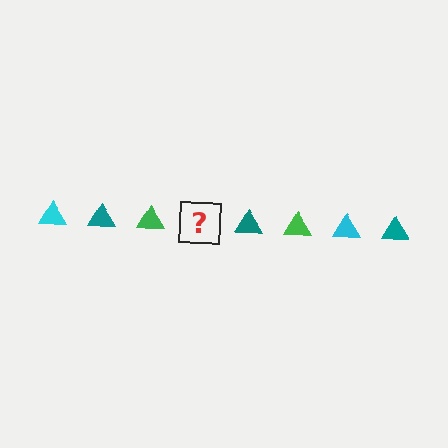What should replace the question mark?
The question mark should be replaced with a cyan triangle.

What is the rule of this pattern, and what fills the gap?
The rule is that the pattern cycles through cyan, teal, green triangles. The gap should be filled with a cyan triangle.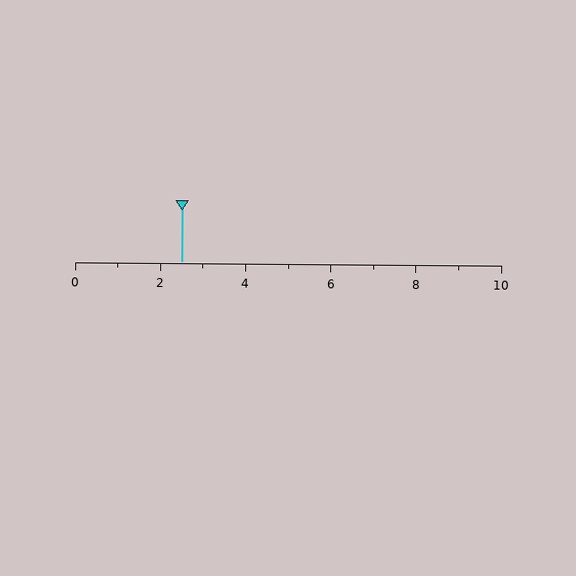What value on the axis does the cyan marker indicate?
The marker indicates approximately 2.5.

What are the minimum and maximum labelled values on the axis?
The axis runs from 0 to 10.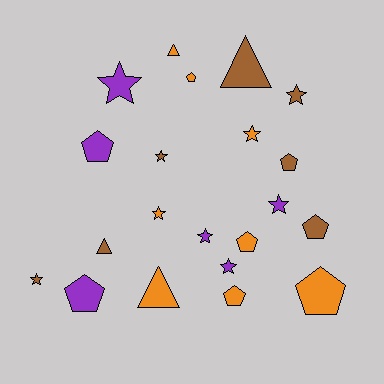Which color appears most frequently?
Orange, with 8 objects.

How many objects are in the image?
There are 21 objects.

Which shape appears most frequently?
Star, with 9 objects.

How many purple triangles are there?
There are no purple triangles.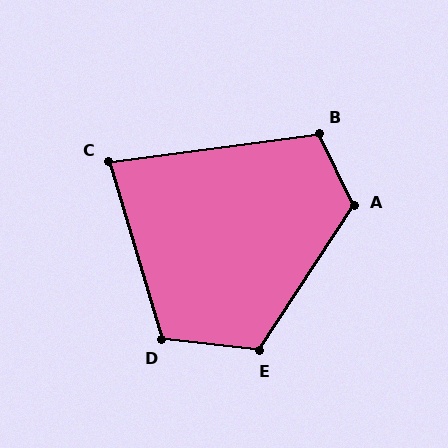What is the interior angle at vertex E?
Approximately 117 degrees (obtuse).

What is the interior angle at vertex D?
Approximately 113 degrees (obtuse).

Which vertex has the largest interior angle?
A, at approximately 121 degrees.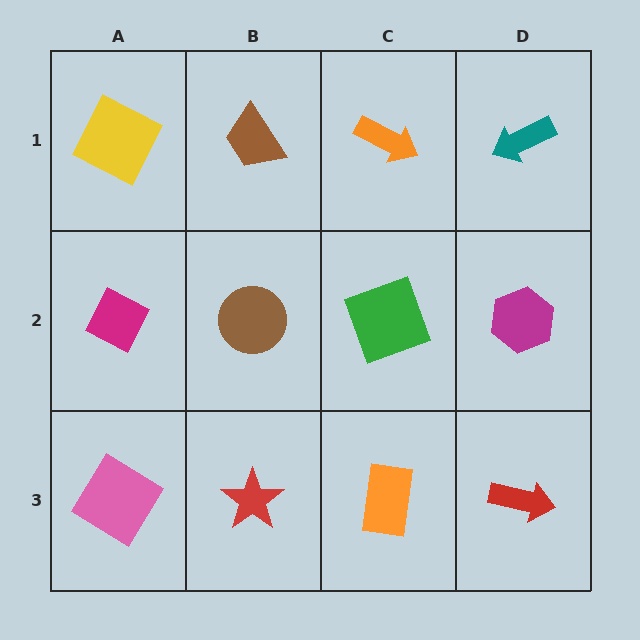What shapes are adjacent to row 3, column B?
A brown circle (row 2, column B), a pink diamond (row 3, column A), an orange rectangle (row 3, column C).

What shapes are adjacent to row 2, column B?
A brown trapezoid (row 1, column B), a red star (row 3, column B), a magenta diamond (row 2, column A), a green square (row 2, column C).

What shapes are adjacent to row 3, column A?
A magenta diamond (row 2, column A), a red star (row 3, column B).